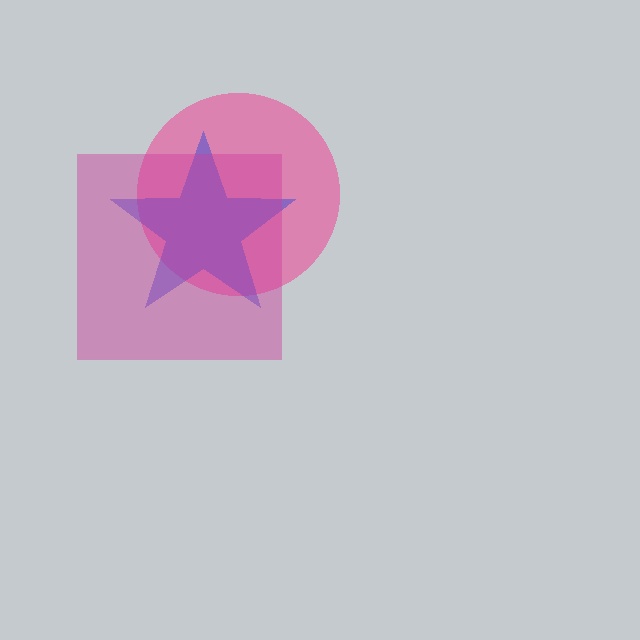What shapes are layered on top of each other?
The layered shapes are: a pink circle, a blue star, a magenta square.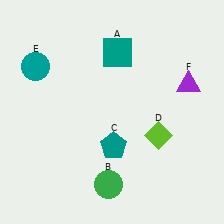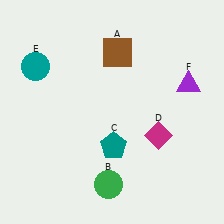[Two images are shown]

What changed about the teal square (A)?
In Image 1, A is teal. In Image 2, it changed to brown.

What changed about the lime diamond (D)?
In Image 1, D is lime. In Image 2, it changed to magenta.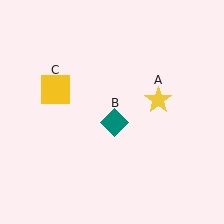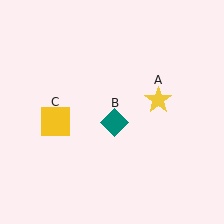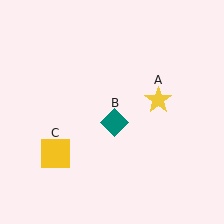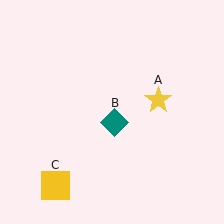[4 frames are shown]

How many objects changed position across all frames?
1 object changed position: yellow square (object C).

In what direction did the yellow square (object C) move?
The yellow square (object C) moved down.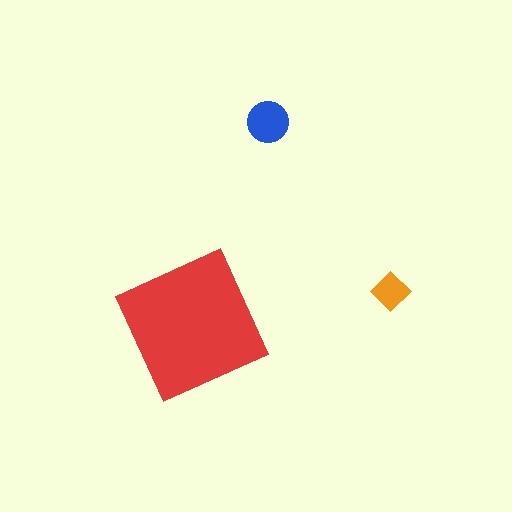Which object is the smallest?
The orange diamond.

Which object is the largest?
The red square.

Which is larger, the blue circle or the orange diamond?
The blue circle.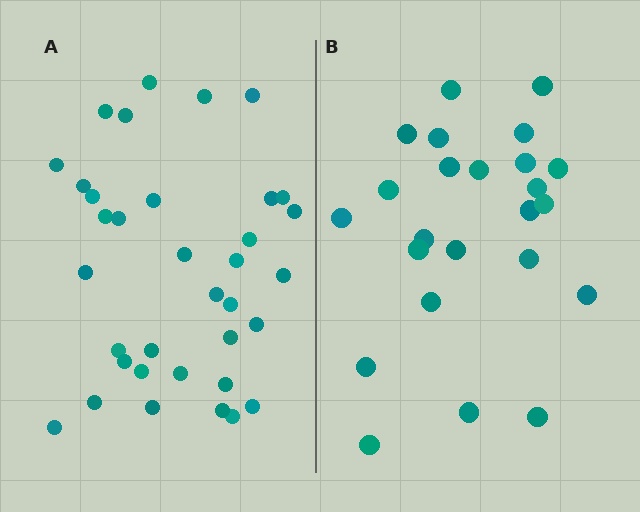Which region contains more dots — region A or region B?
Region A (the left region) has more dots.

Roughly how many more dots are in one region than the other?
Region A has roughly 12 or so more dots than region B.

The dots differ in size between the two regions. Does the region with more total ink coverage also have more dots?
No. Region B has more total ink coverage because its dots are larger, but region A actually contains more individual dots. Total area can be misleading — the number of items is what matters here.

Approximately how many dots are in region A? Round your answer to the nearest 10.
About 40 dots. (The exact count is 35, which rounds to 40.)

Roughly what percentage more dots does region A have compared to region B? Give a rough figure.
About 45% more.